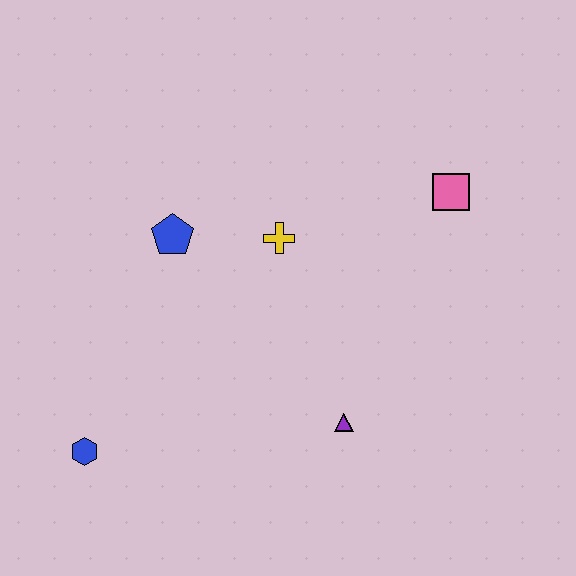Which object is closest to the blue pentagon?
The yellow cross is closest to the blue pentagon.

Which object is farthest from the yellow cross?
The blue hexagon is farthest from the yellow cross.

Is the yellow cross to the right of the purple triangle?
No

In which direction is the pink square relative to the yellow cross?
The pink square is to the right of the yellow cross.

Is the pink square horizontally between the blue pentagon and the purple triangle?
No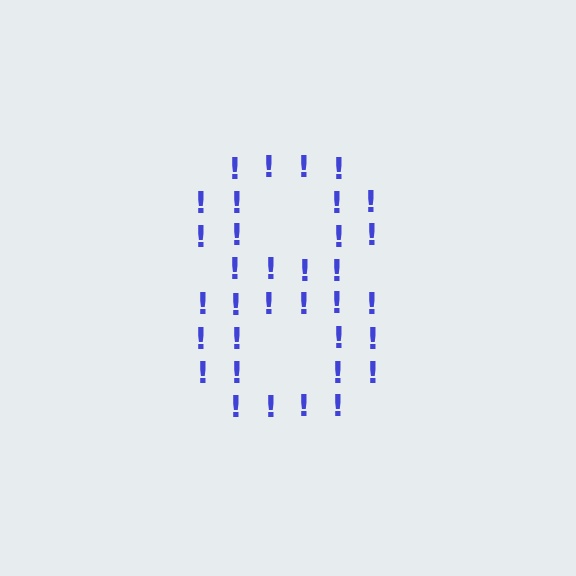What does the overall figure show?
The overall figure shows the digit 8.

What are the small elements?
The small elements are exclamation marks.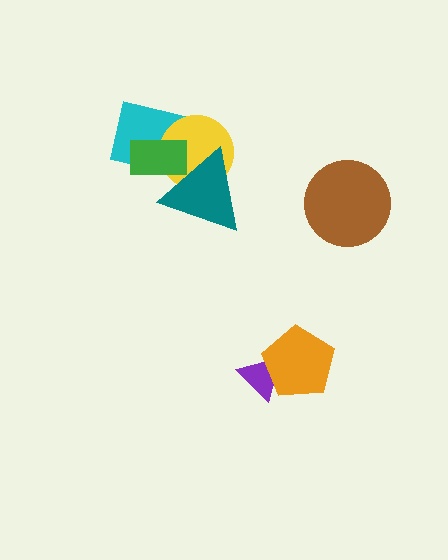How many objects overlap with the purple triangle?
1 object overlaps with the purple triangle.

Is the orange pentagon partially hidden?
No, no other shape covers it.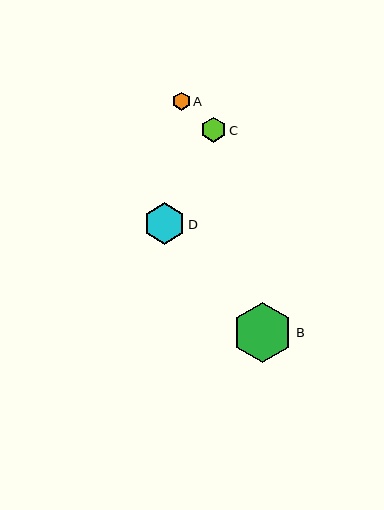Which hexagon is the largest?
Hexagon B is the largest with a size of approximately 60 pixels.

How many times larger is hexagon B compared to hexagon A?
Hexagon B is approximately 3.3 times the size of hexagon A.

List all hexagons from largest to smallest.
From largest to smallest: B, D, C, A.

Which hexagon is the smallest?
Hexagon A is the smallest with a size of approximately 18 pixels.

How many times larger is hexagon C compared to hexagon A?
Hexagon C is approximately 1.4 times the size of hexagon A.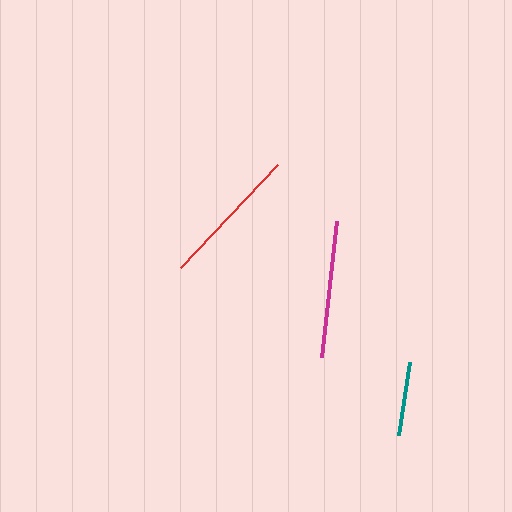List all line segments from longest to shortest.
From longest to shortest: red, magenta, teal.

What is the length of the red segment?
The red segment is approximately 142 pixels long.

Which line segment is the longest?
The red line is the longest at approximately 142 pixels.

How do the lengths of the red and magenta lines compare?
The red and magenta lines are approximately the same length.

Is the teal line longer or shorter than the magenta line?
The magenta line is longer than the teal line.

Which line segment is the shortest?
The teal line is the shortest at approximately 74 pixels.